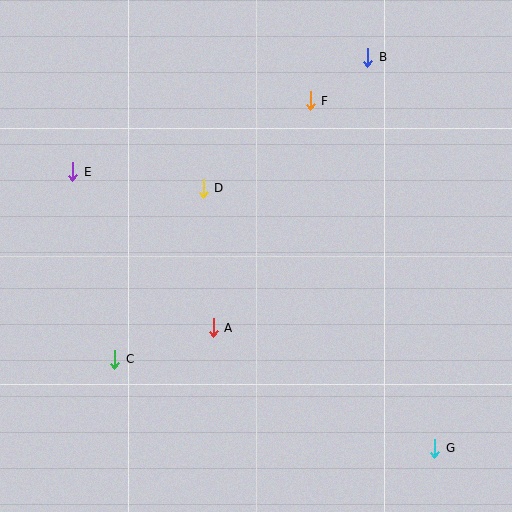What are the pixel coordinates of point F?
Point F is at (310, 101).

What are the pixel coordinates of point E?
Point E is at (73, 172).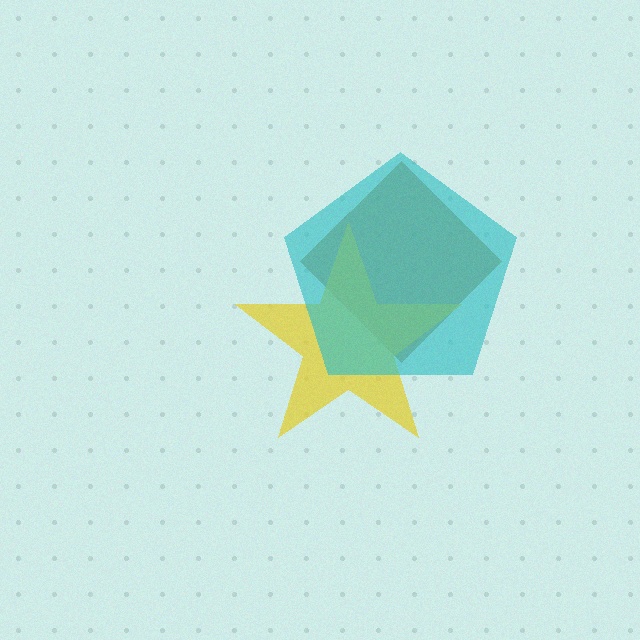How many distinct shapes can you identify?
There are 3 distinct shapes: a brown diamond, a yellow star, a cyan pentagon.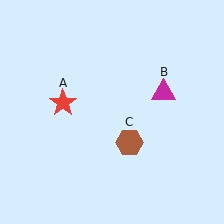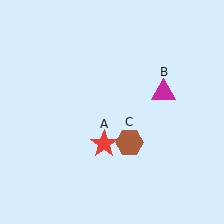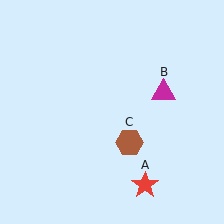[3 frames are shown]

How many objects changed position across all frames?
1 object changed position: red star (object A).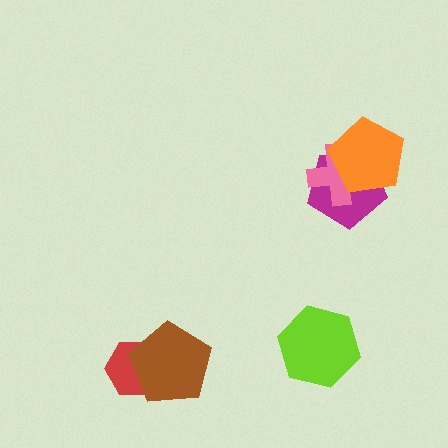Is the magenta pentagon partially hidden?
Yes, it is partially covered by another shape.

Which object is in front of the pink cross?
The orange pentagon is in front of the pink cross.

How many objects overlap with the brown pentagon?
1 object overlaps with the brown pentagon.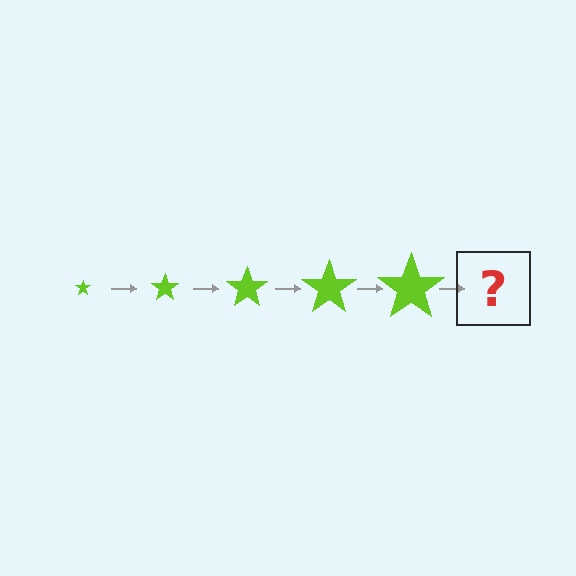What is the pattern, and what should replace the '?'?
The pattern is that the star gets progressively larger each step. The '?' should be a lime star, larger than the previous one.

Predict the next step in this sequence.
The next step is a lime star, larger than the previous one.